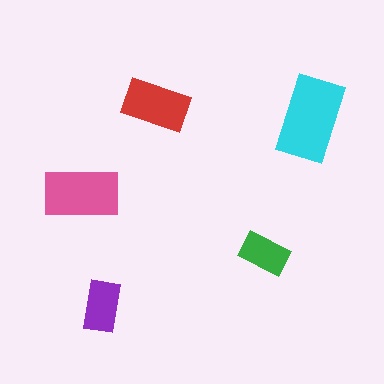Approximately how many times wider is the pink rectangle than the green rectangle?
About 1.5 times wider.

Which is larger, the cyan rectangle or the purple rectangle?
The cyan one.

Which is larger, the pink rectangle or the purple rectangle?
The pink one.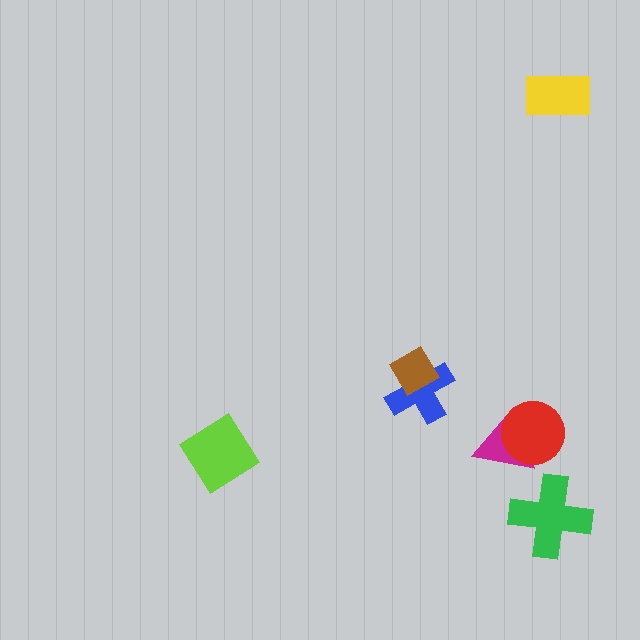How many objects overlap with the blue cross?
1 object overlaps with the blue cross.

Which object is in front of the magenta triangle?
The red circle is in front of the magenta triangle.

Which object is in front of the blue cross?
The brown diamond is in front of the blue cross.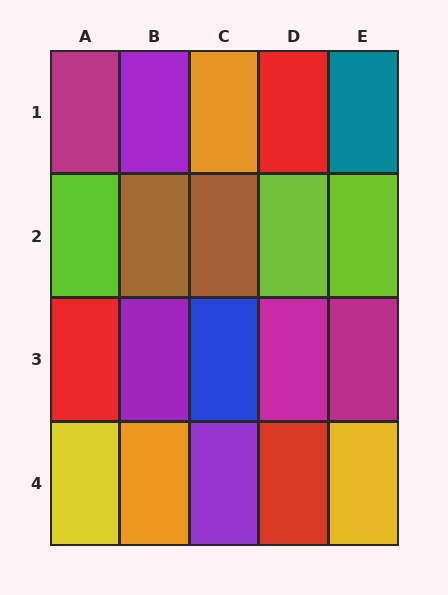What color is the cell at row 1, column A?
Magenta.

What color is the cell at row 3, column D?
Magenta.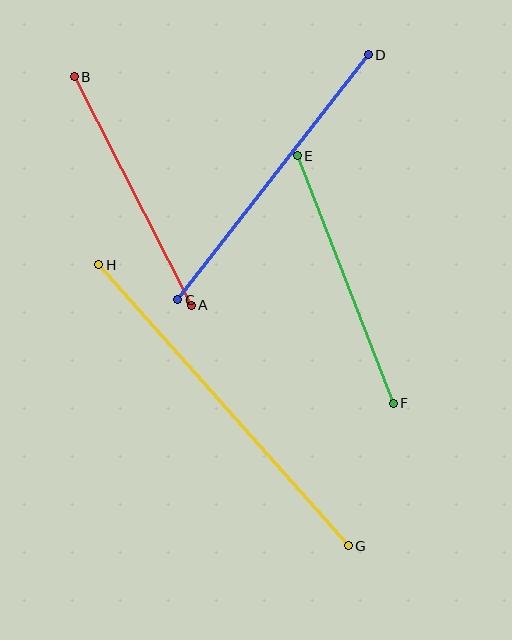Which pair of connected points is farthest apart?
Points G and H are farthest apart.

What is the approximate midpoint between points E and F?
The midpoint is at approximately (345, 280) pixels.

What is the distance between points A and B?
The distance is approximately 256 pixels.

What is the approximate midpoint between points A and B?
The midpoint is at approximately (133, 191) pixels.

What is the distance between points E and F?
The distance is approximately 266 pixels.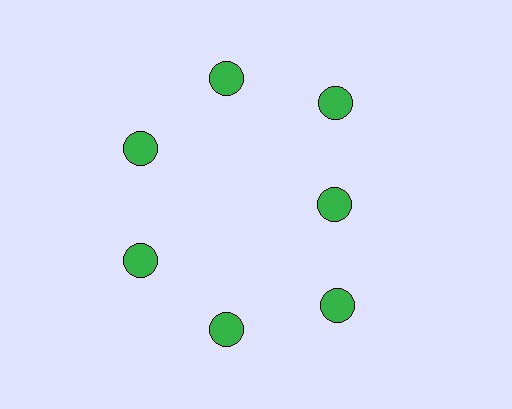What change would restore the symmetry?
The symmetry would be restored by moving it outward, back onto the ring so that all 7 circles sit at equal angles and equal distance from the center.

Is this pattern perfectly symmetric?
No. The 7 green circles are arranged in a ring, but one element near the 3 o'clock position is pulled inward toward the center, breaking the 7-fold rotational symmetry.